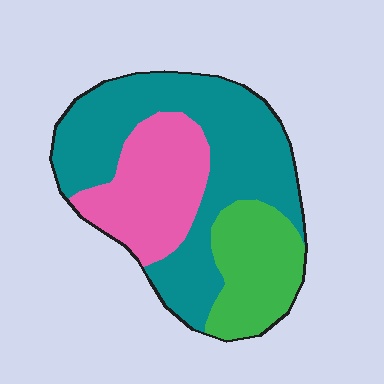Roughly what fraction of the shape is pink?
Pink covers 26% of the shape.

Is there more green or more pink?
Pink.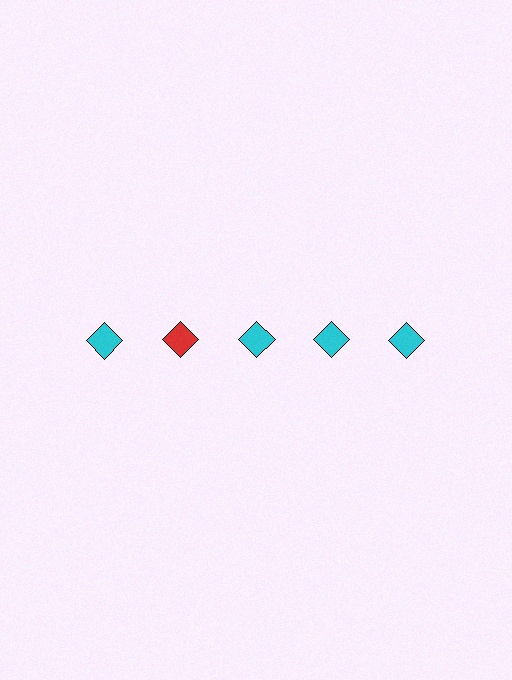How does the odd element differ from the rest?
It has a different color: red instead of cyan.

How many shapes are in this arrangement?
There are 5 shapes arranged in a grid pattern.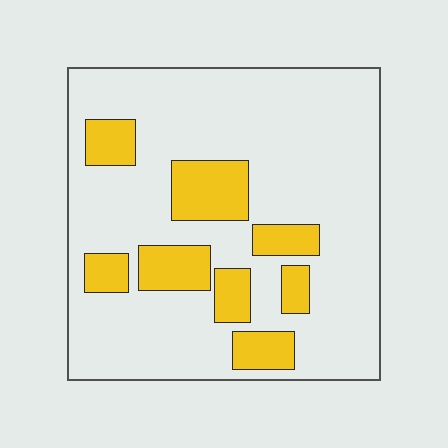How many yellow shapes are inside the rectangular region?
8.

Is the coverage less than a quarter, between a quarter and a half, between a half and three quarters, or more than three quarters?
Less than a quarter.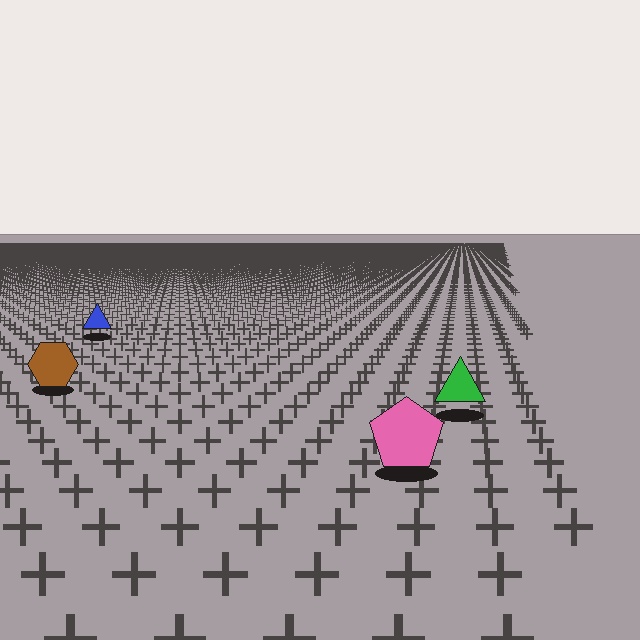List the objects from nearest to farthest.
From nearest to farthest: the pink pentagon, the green triangle, the brown hexagon, the blue triangle.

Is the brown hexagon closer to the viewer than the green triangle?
No. The green triangle is closer — you can tell from the texture gradient: the ground texture is coarser near it.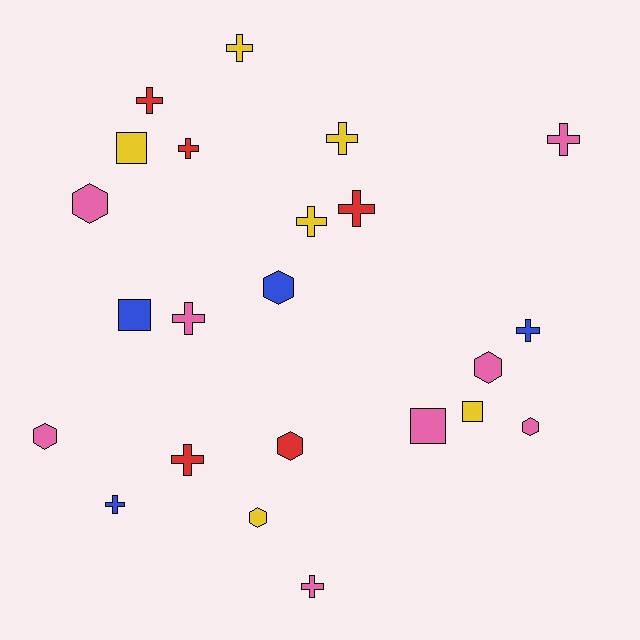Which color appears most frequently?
Pink, with 8 objects.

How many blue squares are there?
There is 1 blue square.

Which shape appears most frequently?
Cross, with 12 objects.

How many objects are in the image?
There are 23 objects.